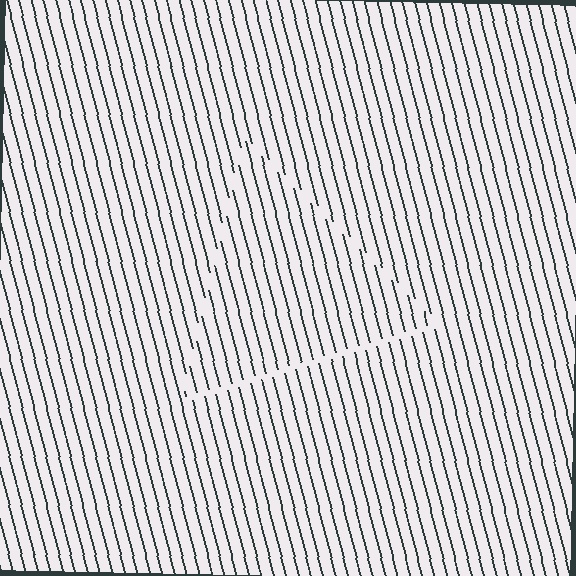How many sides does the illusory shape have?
3 sides — the line-ends trace a triangle.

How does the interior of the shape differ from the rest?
The interior of the shape contains the same grating, shifted by half a period — the contour is defined by the phase discontinuity where line-ends from the inner and outer gratings abut.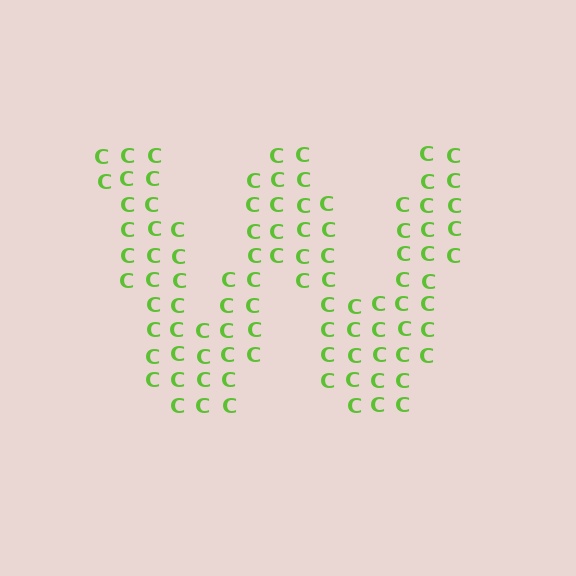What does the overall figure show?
The overall figure shows the letter W.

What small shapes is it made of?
It is made of small letter C's.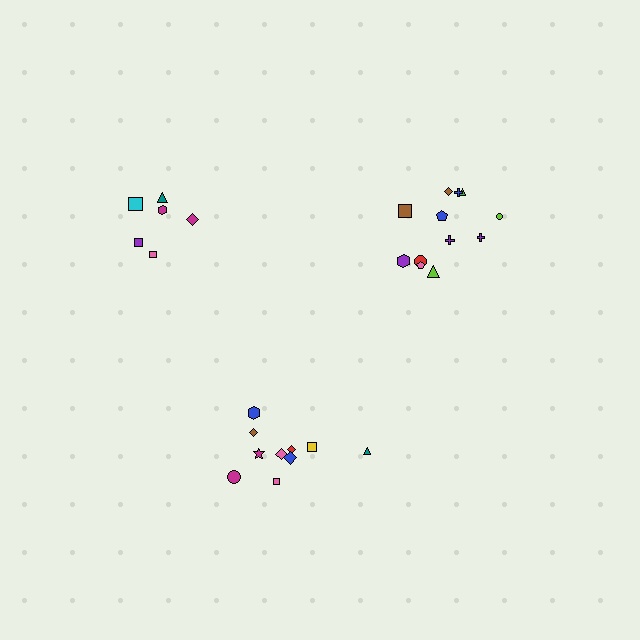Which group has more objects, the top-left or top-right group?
The top-right group.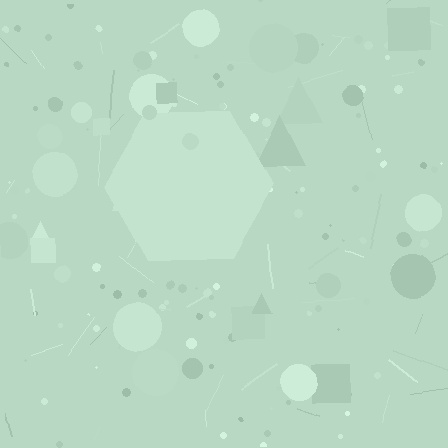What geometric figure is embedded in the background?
A hexagon is embedded in the background.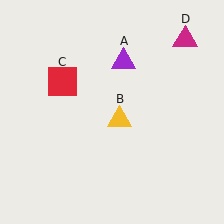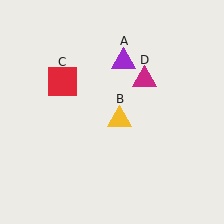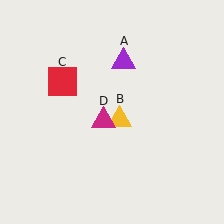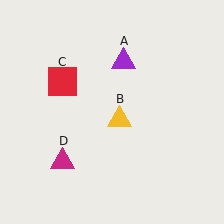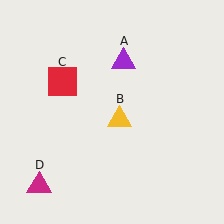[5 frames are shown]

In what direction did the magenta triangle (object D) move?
The magenta triangle (object D) moved down and to the left.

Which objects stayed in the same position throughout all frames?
Purple triangle (object A) and yellow triangle (object B) and red square (object C) remained stationary.